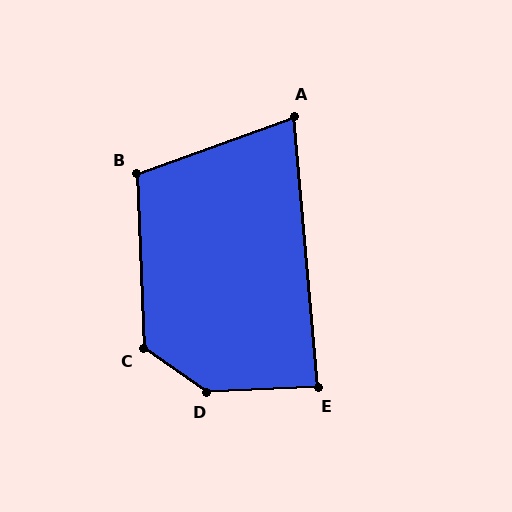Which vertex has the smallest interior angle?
A, at approximately 75 degrees.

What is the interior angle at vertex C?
Approximately 128 degrees (obtuse).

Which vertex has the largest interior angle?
D, at approximately 142 degrees.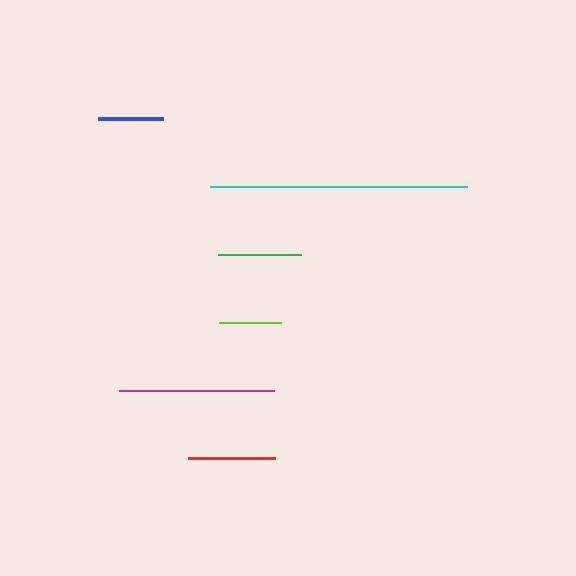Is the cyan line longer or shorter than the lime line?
The cyan line is longer than the lime line.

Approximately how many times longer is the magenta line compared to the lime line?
The magenta line is approximately 2.5 times the length of the lime line.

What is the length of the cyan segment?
The cyan segment is approximately 257 pixels long.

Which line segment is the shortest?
The lime line is the shortest at approximately 62 pixels.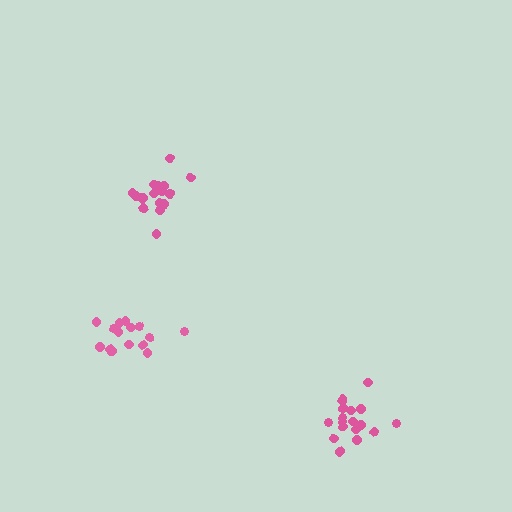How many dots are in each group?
Group 1: 18 dots, Group 2: 15 dots, Group 3: 16 dots (49 total).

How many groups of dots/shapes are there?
There are 3 groups.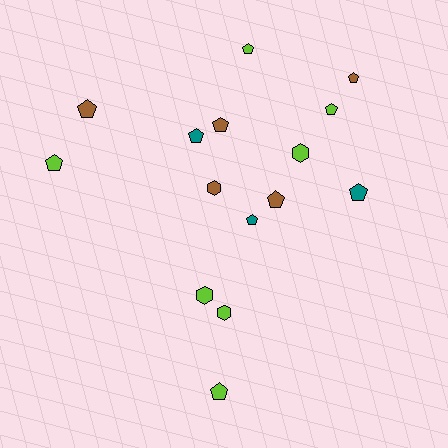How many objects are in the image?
There are 15 objects.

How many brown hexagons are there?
There is 1 brown hexagon.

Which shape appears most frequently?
Pentagon, with 11 objects.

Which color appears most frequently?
Lime, with 7 objects.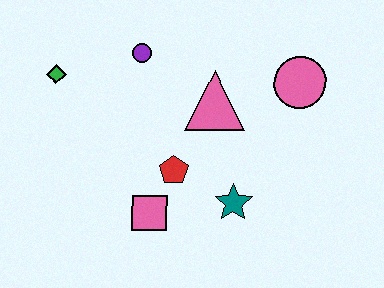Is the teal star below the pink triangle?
Yes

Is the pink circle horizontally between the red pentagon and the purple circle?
No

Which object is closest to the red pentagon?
The pink square is closest to the red pentagon.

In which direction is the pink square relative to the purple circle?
The pink square is below the purple circle.